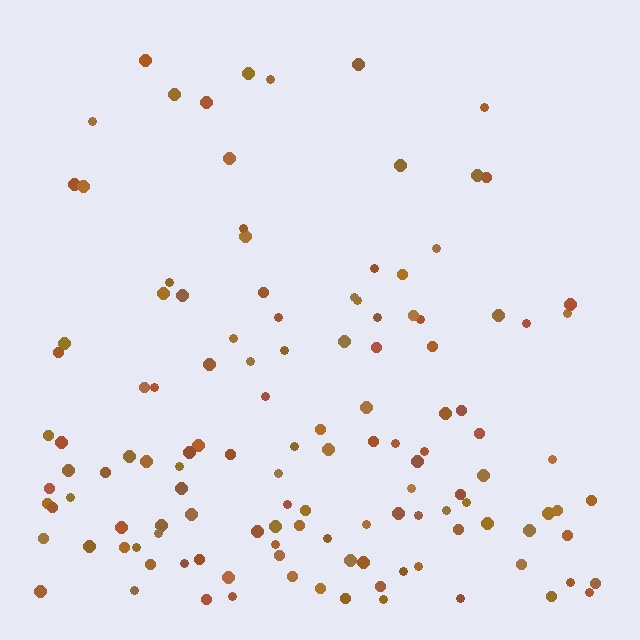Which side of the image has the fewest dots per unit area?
The top.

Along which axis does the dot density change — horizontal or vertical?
Vertical.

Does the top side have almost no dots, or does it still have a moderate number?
Still a moderate number, just noticeably fewer than the bottom.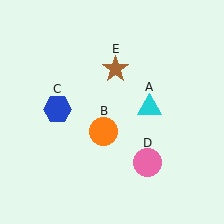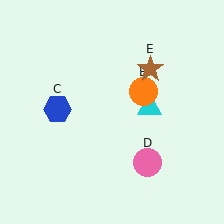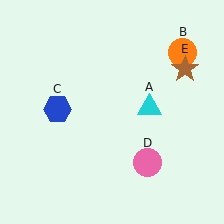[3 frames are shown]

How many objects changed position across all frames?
2 objects changed position: orange circle (object B), brown star (object E).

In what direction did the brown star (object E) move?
The brown star (object E) moved right.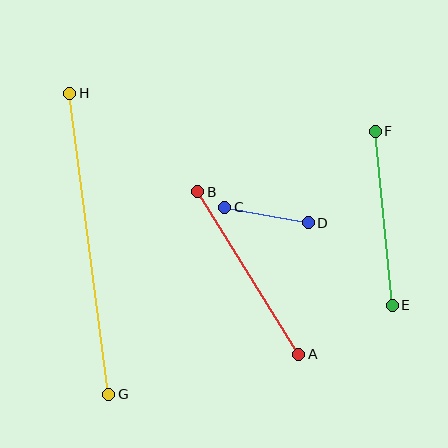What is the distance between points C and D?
The distance is approximately 85 pixels.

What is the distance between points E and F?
The distance is approximately 175 pixels.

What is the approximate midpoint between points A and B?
The midpoint is at approximately (248, 273) pixels.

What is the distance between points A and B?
The distance is approximately 191 pixels.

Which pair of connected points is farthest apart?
Points G and H are farthest apart.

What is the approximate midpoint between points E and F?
The midpoint is at approximately (384, 218) pixels.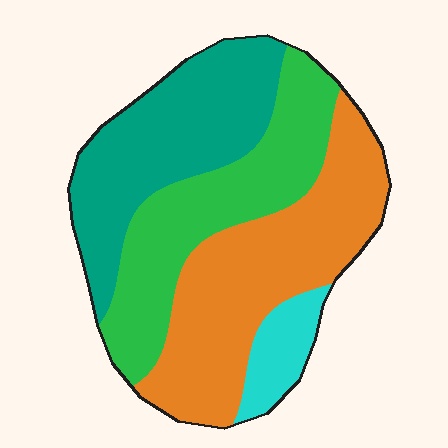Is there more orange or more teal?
Orange.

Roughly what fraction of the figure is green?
Green takes up about one quarter (1/4) of the figure.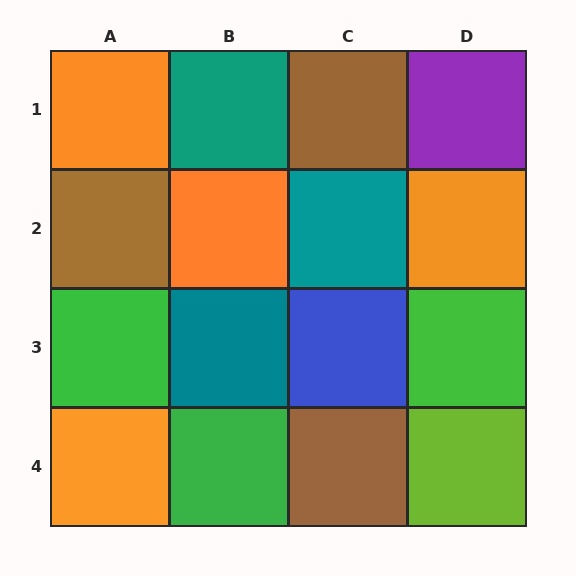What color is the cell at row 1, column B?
Teal.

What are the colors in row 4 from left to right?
Orange, green, brown, lime.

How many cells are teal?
3 cells are teal.